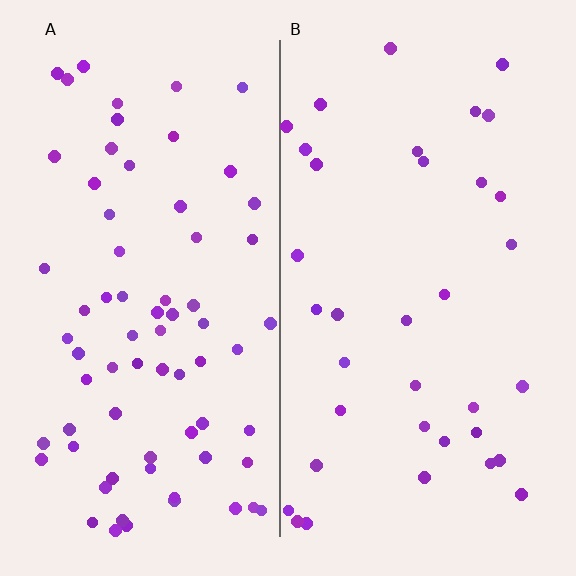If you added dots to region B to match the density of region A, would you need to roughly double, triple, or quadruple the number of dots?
Approximately double.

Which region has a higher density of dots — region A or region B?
A (the left).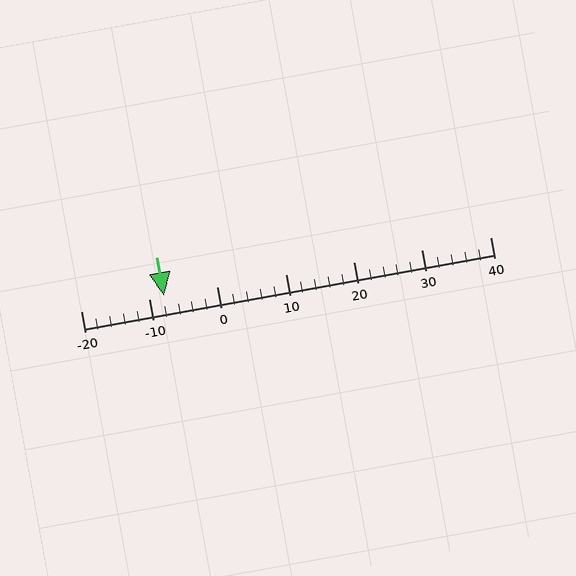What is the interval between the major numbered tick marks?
The major tick marks are spaced 10 units apart.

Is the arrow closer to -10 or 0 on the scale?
The arrow is closer to -10.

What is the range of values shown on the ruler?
The ruler shows values from -20 to 40.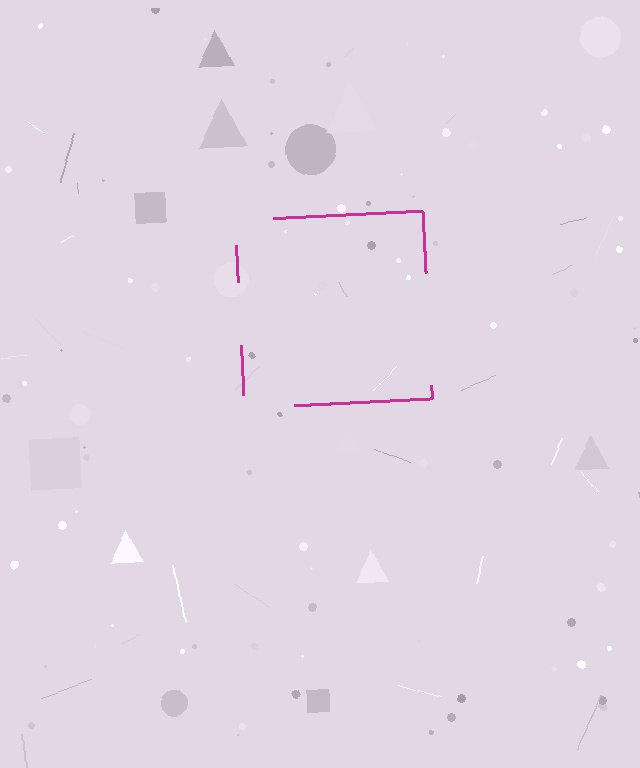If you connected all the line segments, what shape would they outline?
They would outline a square.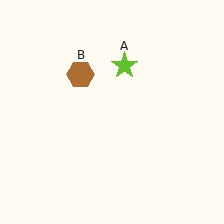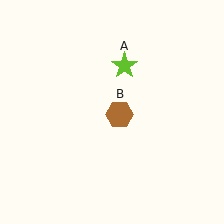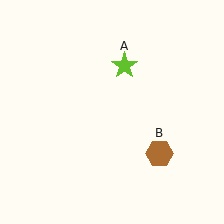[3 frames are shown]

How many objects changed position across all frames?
1 object changed position: brown hexagon (object B).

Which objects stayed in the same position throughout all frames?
Lime star (object A) remained stationary.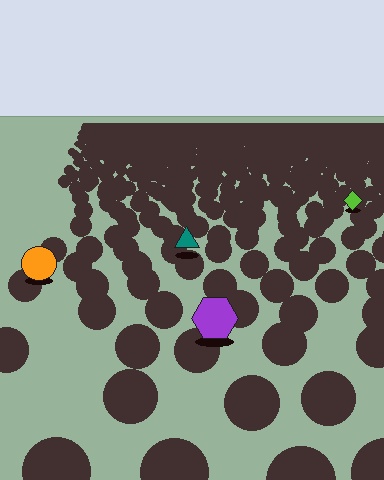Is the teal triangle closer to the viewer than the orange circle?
No. The orange circle is closer — you can tell from the texture gradient: the ground texture is coarser near it.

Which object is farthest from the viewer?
The lime diamond is farthest from the viewer. It appears smaller and the ground texture around it is denser.